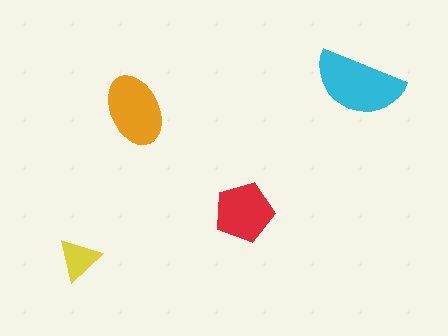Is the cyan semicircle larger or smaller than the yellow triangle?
Larger.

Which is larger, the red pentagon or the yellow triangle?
The red pentagon.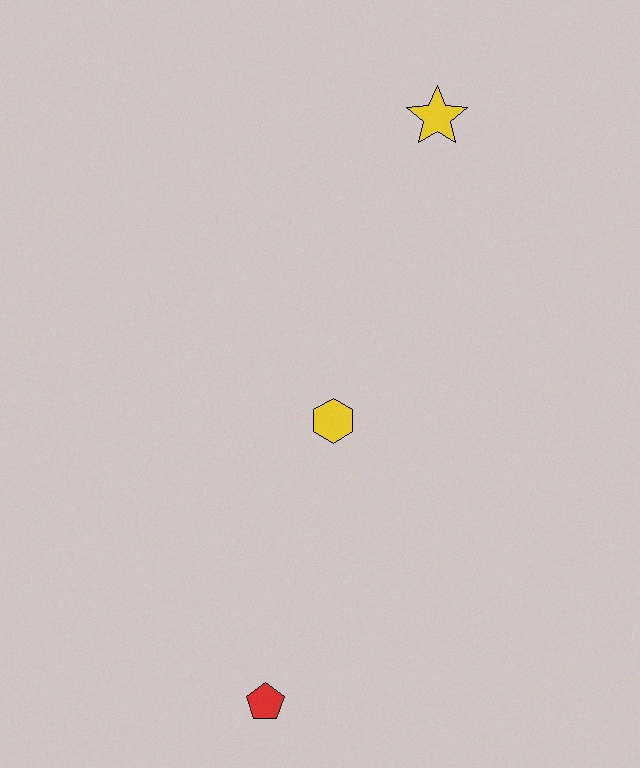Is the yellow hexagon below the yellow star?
Yes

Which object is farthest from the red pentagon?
The yellow star is farthest from the red pentagon.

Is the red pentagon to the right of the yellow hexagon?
No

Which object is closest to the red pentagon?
The yellow hexagon is closest to the red pentagon.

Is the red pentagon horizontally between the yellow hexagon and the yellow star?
No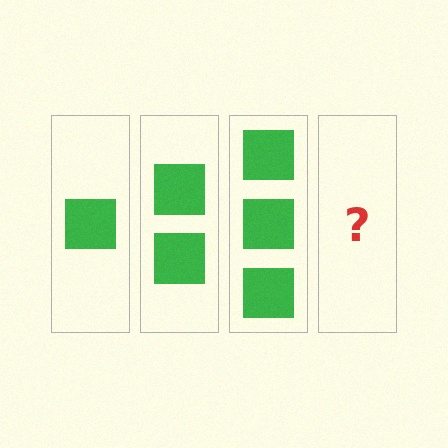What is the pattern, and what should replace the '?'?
The pattern is that each step adds one more square. The '?' should be 4 squares.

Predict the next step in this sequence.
The next step is 4 squares.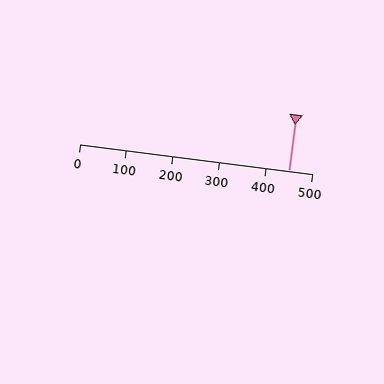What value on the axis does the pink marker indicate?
The marker indicates approximately 450.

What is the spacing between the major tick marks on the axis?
The major ticks are spaced 100 apart.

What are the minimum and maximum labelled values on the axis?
The axis runs from 0 to 500.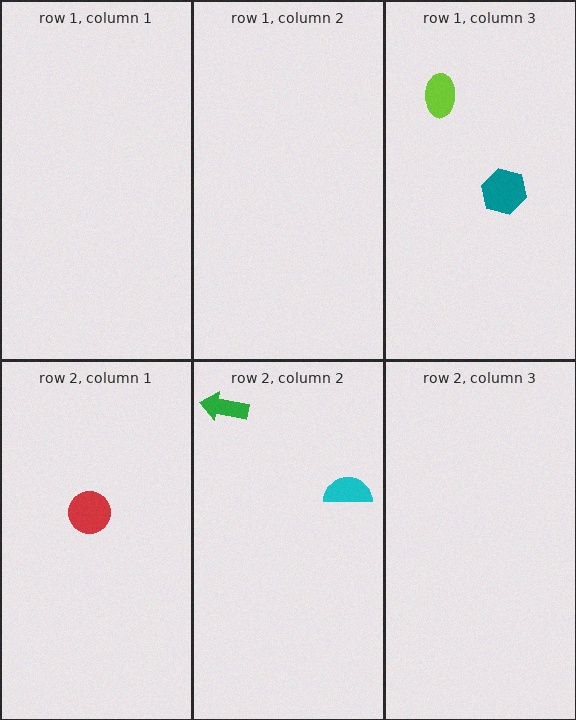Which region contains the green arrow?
The row 2, column 2 region.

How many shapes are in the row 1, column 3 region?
2.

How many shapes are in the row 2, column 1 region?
1.